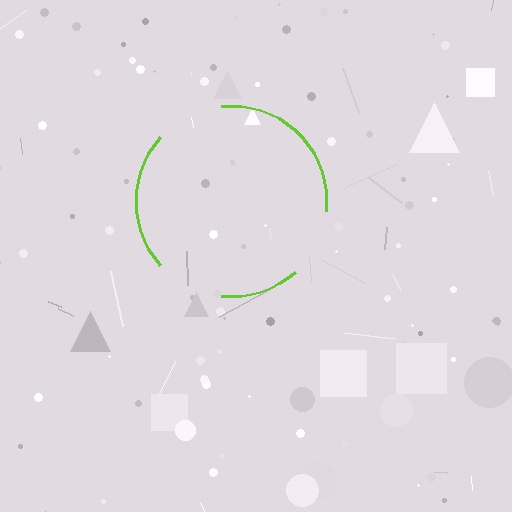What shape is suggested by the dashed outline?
The dashed outline suggests a circle.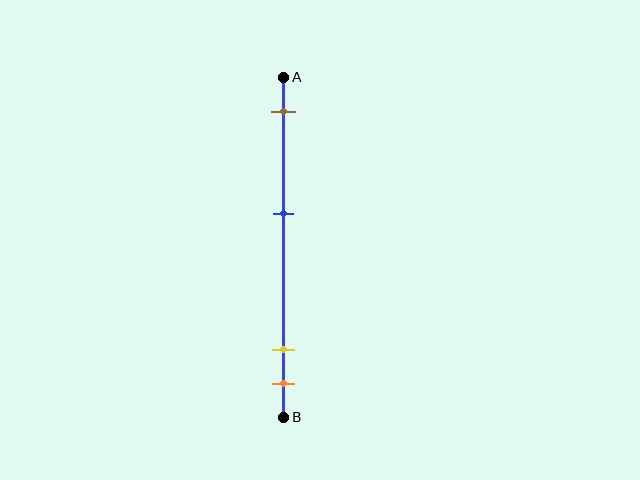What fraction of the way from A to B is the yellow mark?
The yellow mark is approximately 80% (0.8) of the way from A to B.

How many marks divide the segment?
There are 4 marks dividing the segment.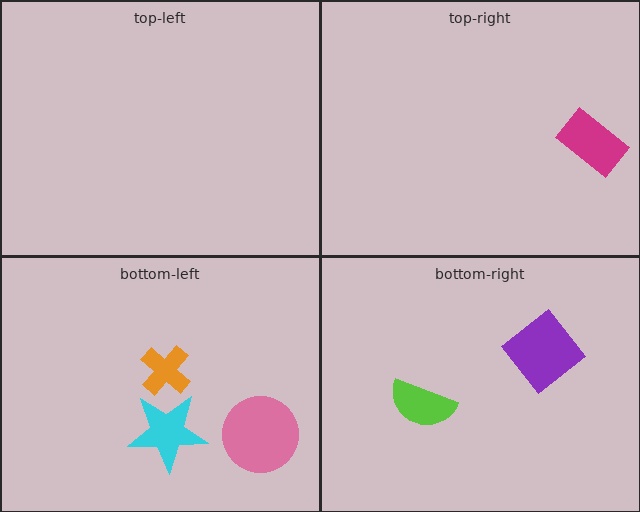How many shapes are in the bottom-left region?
3.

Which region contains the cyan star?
The bottom-left region.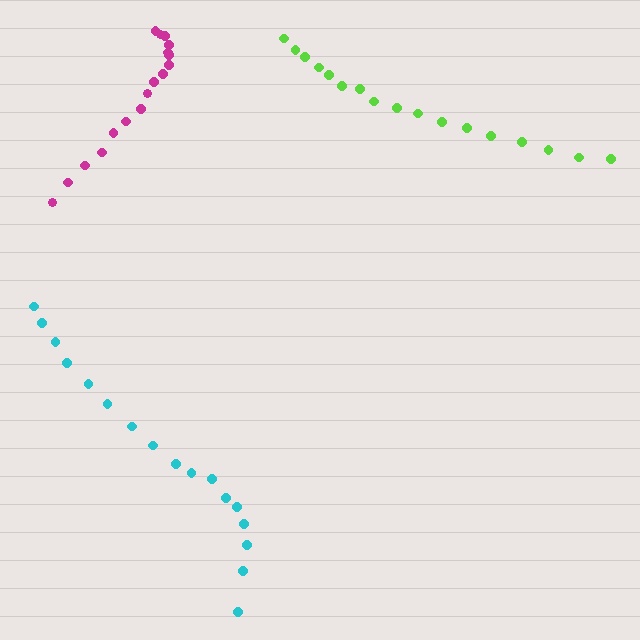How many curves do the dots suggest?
There are 3 distinct paths.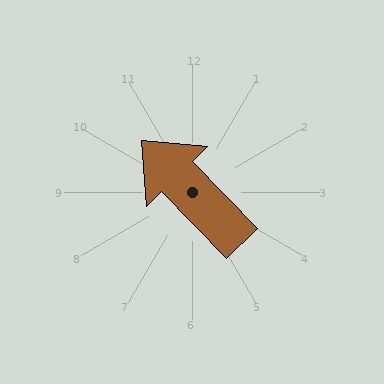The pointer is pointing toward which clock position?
Roughly 11 o'clock.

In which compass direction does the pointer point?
Northwest.